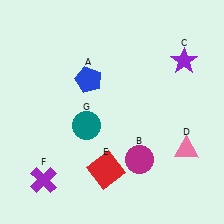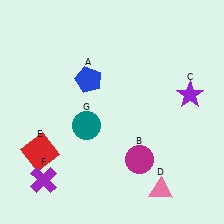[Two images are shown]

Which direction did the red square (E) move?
The red square (E) moved left.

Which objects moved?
The objects that moved are: the purple star (C), the pink triangle (D), the red square (E).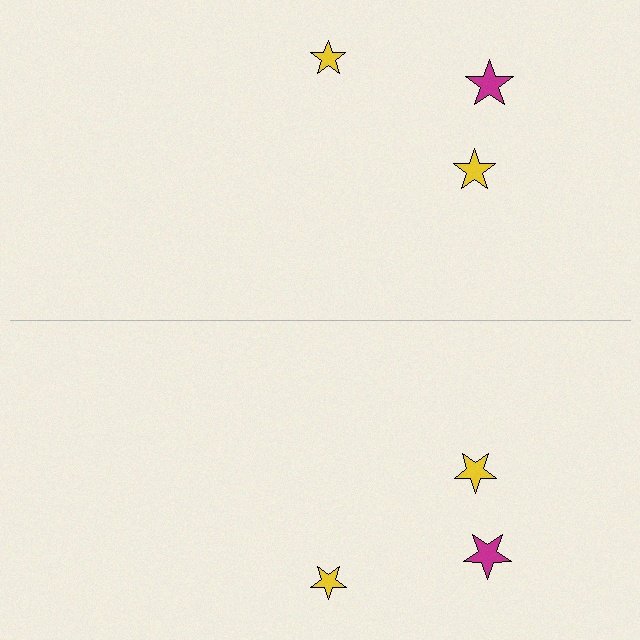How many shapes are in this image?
There are 6 shapes in this image.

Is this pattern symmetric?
Yes, this pattern has bilateral (reflection) symmetry.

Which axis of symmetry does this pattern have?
The pattern has a horizontal axis of symmetry running through the center of the image.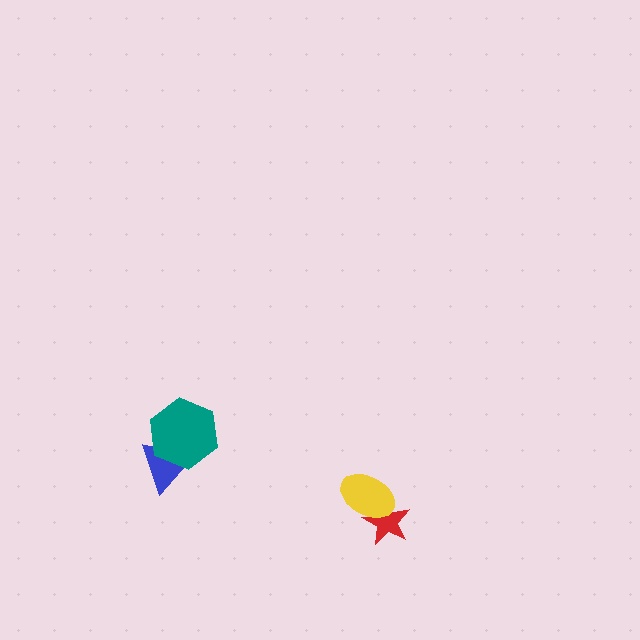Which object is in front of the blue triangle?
The teal hexagon is in front of the blue triangle.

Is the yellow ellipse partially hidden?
No, no other shape covers it.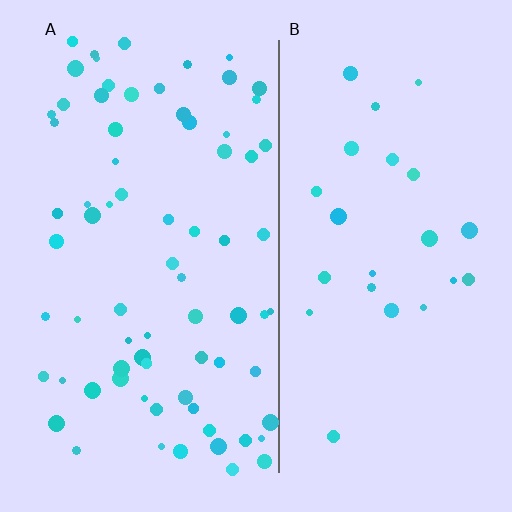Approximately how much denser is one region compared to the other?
Approximately 3.0× — region A over region B.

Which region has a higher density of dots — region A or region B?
A (the left).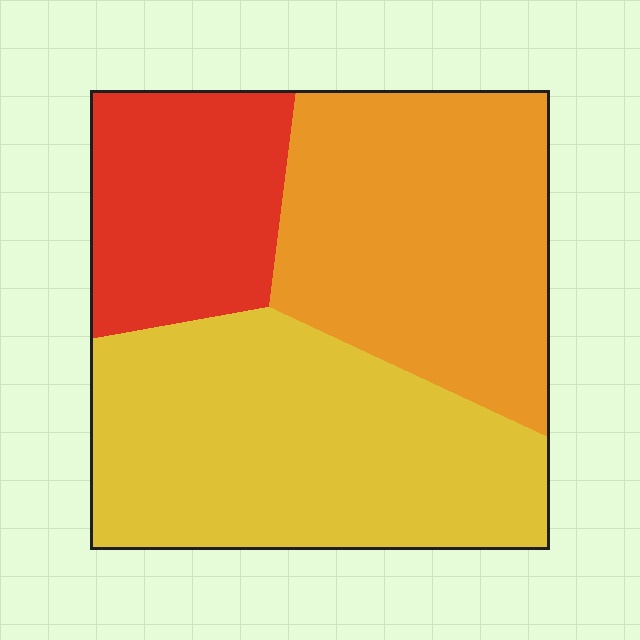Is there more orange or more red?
Orange.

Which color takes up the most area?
Yellow, at roughly 45%.